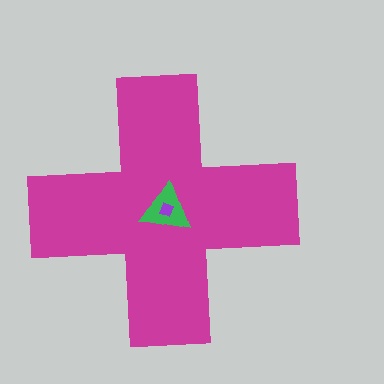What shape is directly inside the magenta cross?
The green triangle.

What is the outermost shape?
The magenta cross.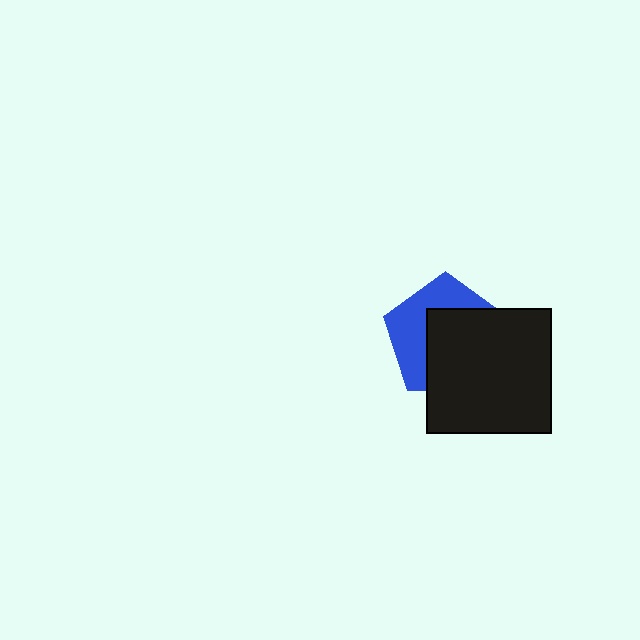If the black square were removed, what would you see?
You would see the complete blue pentagon.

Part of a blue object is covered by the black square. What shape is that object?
It is a pentagon.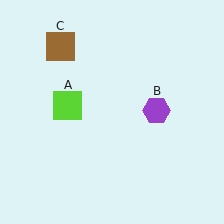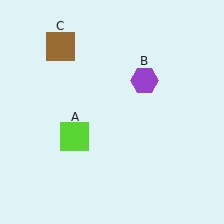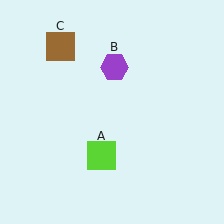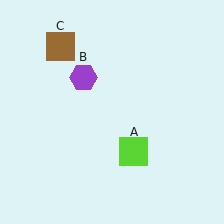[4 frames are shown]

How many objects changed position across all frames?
2 objects changed position: lime square (object A), purple hexagon (object B).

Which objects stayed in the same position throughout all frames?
Brown square (object C) remained stationary.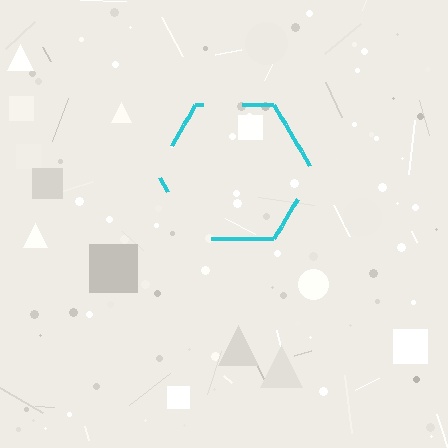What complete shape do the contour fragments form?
The contour fragments form a hexagon.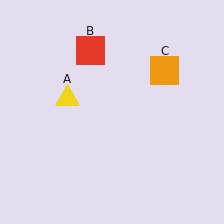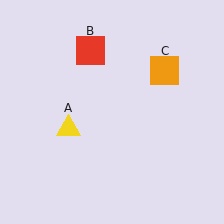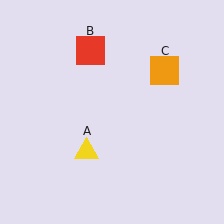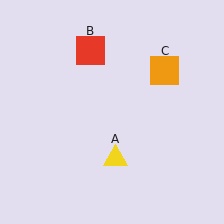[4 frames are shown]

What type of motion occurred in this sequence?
The yellow triangle (object A) rotated counterclockwise around the center of the scene.